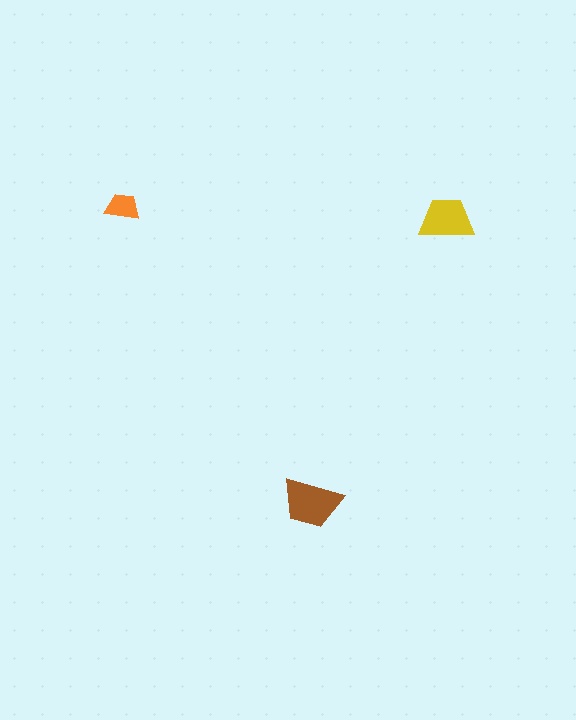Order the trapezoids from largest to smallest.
the brown one, the yellow one, the orange one.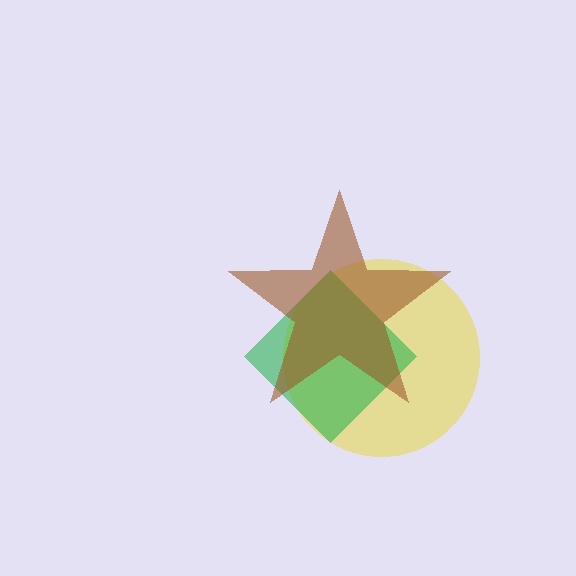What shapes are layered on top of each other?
The layered shapes are: a yellow circle, a green diamond, a brown star.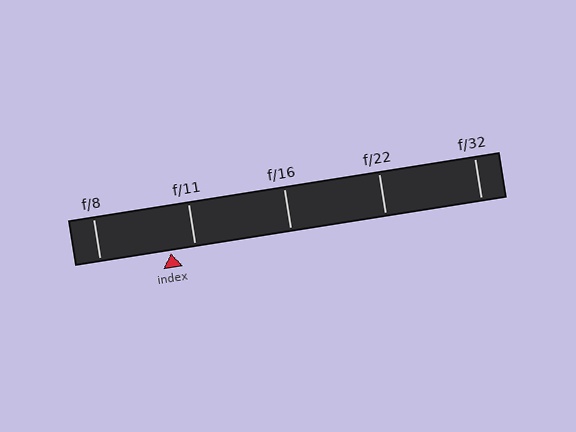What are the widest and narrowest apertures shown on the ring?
The widest aperture shown is f/8 and the narrowest is f/32.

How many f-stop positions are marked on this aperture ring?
There are 5 f-stop positions marked.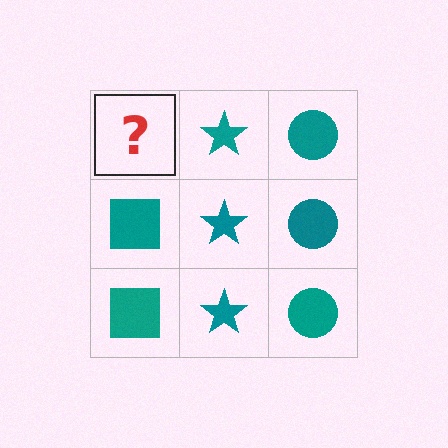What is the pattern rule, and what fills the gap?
The rule is that each column has a consistent shape. The gap should be filled with a teal square.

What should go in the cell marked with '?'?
The missing cell should contain a teal square.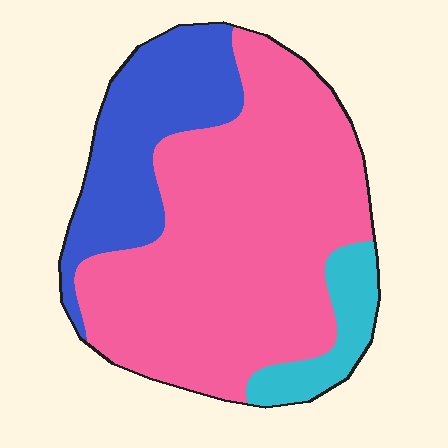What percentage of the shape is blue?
Blue takes up about one quarter (1/4) of the shape.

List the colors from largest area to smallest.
From largest to smallest: pink, blue, cyan.